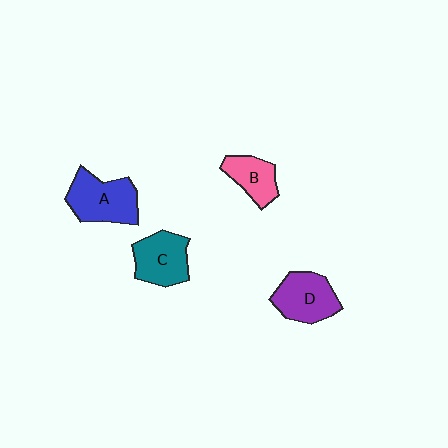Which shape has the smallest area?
Shape B (pink).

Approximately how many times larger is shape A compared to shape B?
Approximately 1.6 times.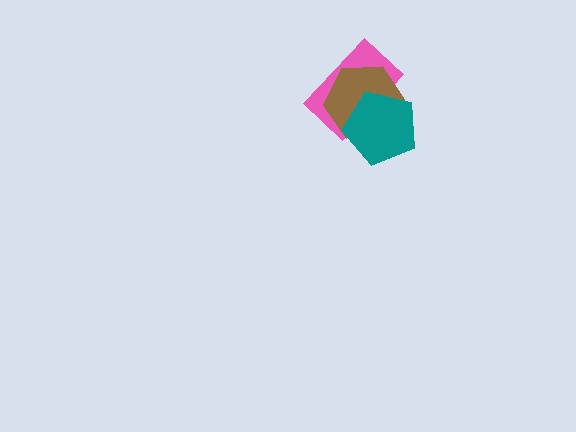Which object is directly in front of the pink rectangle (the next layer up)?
The brown hexagon is directly in front of the pink rectangle.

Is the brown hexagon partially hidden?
Yes, it is partially covered by another shape.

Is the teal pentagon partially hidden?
No, no other shape covers it.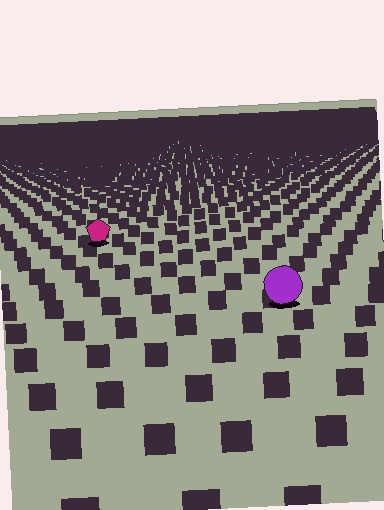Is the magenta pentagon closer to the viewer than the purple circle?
No. The purple circle is closer — you can tell from the texture gradient: the ground texture is coarser near it.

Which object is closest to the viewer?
The purple circle is closest. The texture marks near it are larger and more spread out.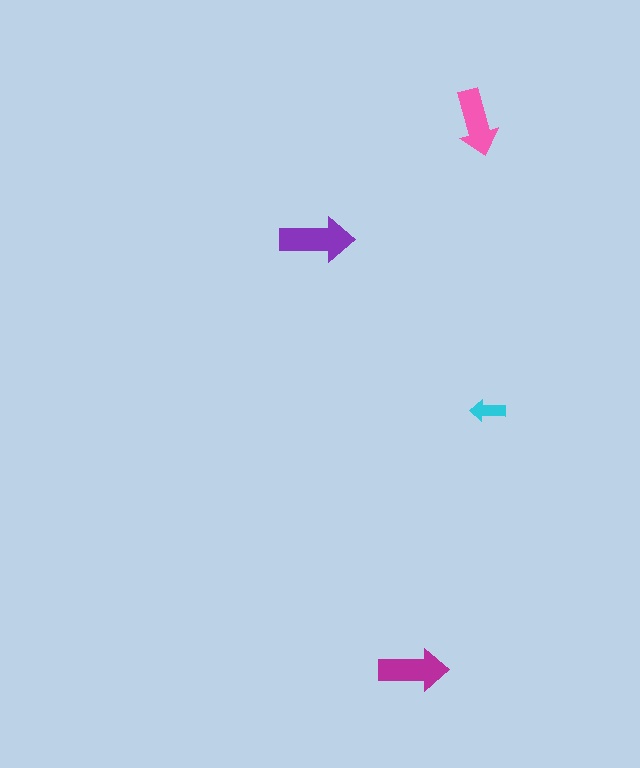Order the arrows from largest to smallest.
the purple one, the magenta one, the pink one, the cyan one.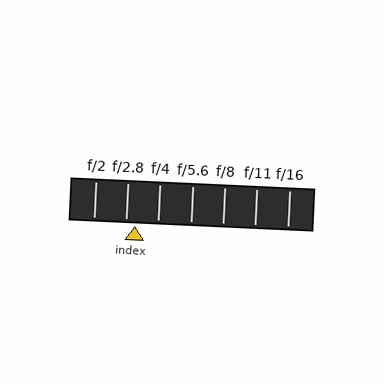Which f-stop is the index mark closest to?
The index mark is closest to f/2.8.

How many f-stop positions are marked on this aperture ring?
There are 7 f-stop positions marked.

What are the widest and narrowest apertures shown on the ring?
The widest aperture shown is f/2 and the narrowest is f/16.